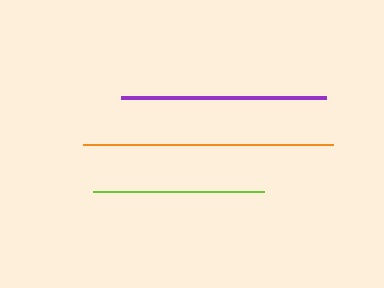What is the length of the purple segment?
The purple segment is approximately 205 pixels long.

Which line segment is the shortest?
The lime line is the shortest at approximately 171 pixels.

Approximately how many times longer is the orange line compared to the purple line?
The orange line is approximately 1.2 times the length of the purple line.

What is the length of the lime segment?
The lime segment is approximately 171 pixels long.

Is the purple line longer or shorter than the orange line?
The orange line is longer than the purple line.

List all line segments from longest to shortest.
From longest to shortest: orange, purple, lime.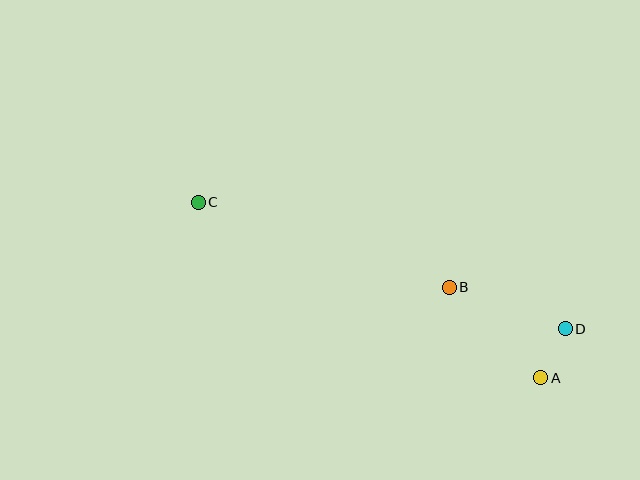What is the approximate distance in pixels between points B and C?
The distance between B and C is approximately 265 pixels.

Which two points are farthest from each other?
Points C and D are farthest from each other.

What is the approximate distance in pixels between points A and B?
The distance between A and B is approximately 128 pixels.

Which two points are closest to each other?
Points A and D are closest to each other.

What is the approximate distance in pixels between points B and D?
The distance between B and D is approximately 123 pixels.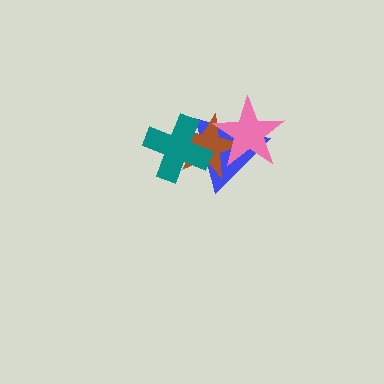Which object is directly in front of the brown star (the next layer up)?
The pink star is directly in front of the brown star.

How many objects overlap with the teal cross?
2 objects overlap with the teal cross.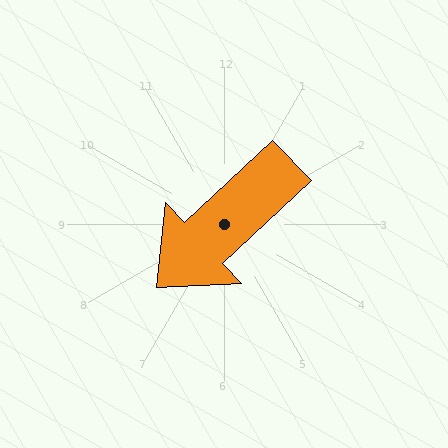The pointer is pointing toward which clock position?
Roughly 8 o'clock.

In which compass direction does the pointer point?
Southwest.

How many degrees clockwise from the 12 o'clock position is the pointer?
Approximately 227 degrees.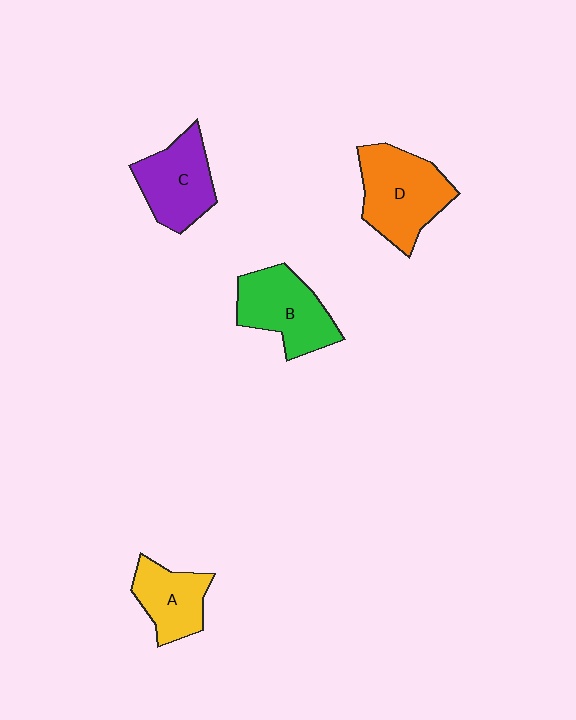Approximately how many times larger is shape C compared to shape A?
Approximately 1.2 times.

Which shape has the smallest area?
Shape A (yellow).